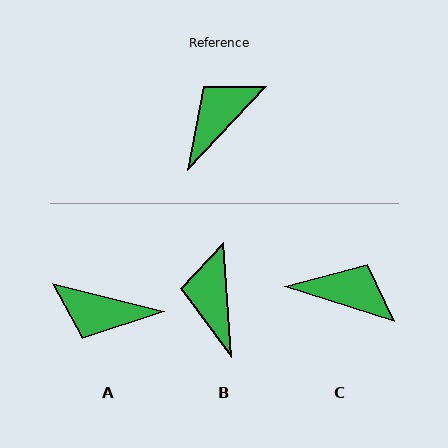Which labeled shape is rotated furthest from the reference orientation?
A, about 119 degrees away.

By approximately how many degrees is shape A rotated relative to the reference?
Approximately 119 degrees counter-clockwise.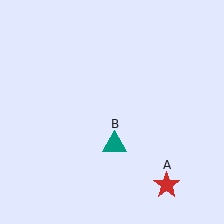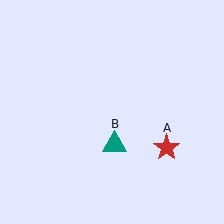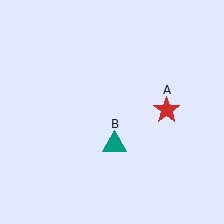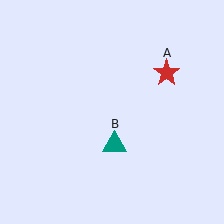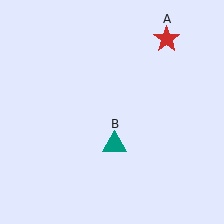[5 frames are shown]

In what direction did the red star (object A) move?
The red star (object A) moved up.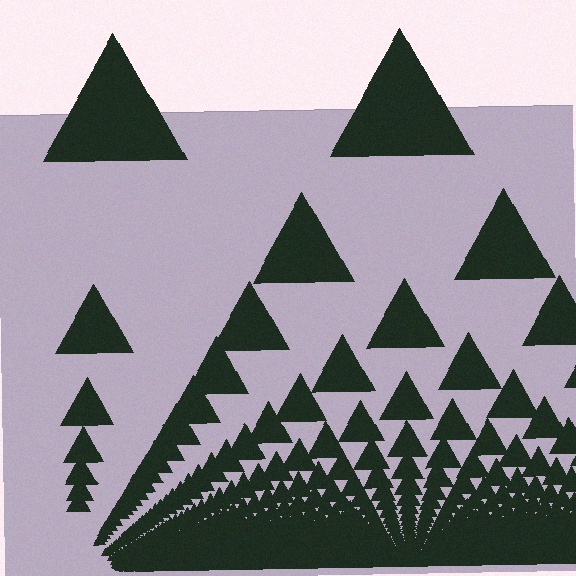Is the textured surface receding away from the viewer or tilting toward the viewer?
The surface appears to tilt toward the viewer. Texture elements get larger and sparser toward the top.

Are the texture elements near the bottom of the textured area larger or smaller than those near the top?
Smaller. The gradient is inverted — elements near the bottom are smaller and denser.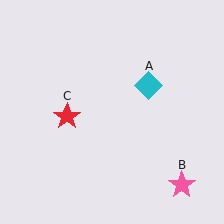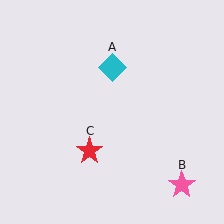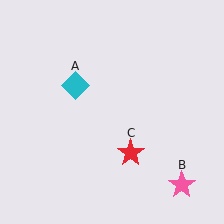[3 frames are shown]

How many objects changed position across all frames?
2 objects changed position: cyan diamond (object A), red star (object C).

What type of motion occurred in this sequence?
The cyan diamond (object A), red star (object C) rotated counterclockwise around the center of the scene.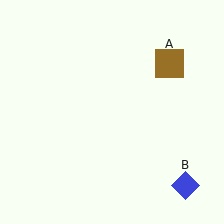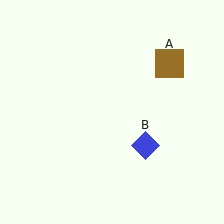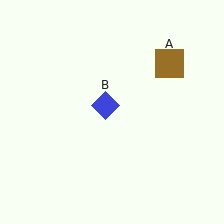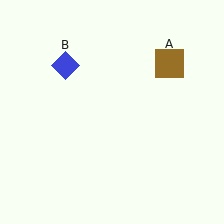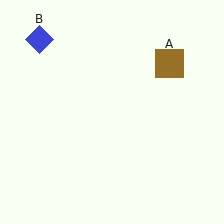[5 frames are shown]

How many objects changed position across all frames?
1 object changed position: blue diamond (object B).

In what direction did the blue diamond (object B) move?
The blue diamond (object B) moved up and to the left.